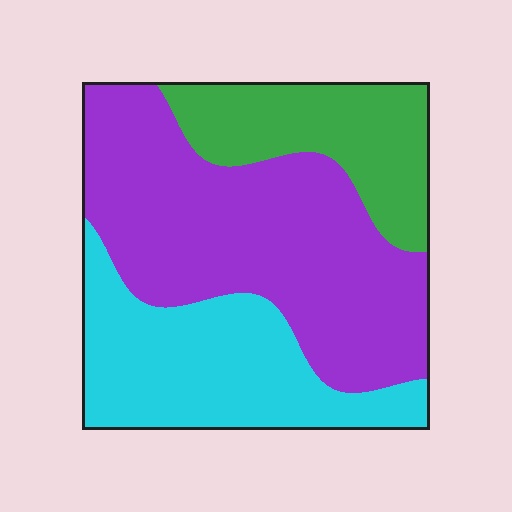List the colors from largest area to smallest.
From largest to smallest: purple, cyan, green.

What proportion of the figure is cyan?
Cyan takes up between a sixth and a third of the figure.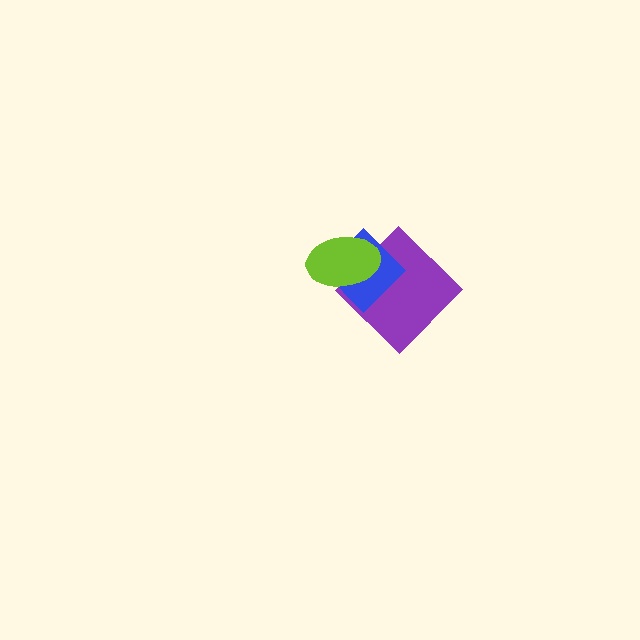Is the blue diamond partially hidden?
Yes, it is partially covered by another shape.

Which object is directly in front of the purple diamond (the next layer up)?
The blue diamond is directly in front of the purple diamond.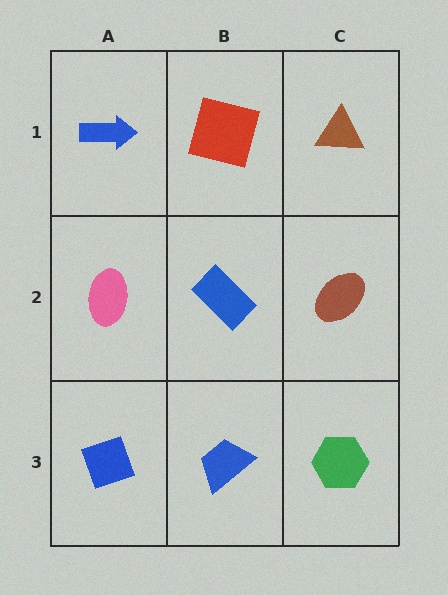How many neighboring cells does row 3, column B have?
3.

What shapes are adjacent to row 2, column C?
A brown triangle (row 1, column C), a green hexagon (row 3, column C), a blue rectangle (row 2, column B).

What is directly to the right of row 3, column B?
A green hexagon.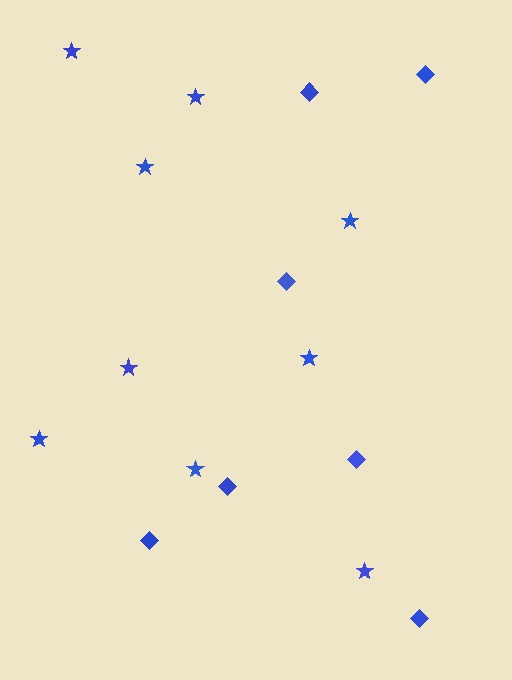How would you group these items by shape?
There are 2 groups: one group of stars (9) and one group of diamonds (7).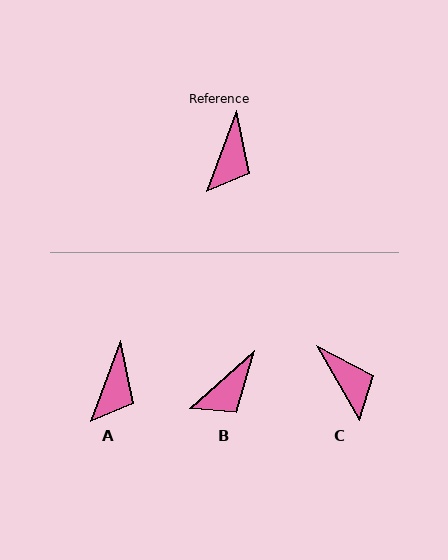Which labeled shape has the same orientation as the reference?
A.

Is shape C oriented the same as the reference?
No, it is off by about 50 degrees.